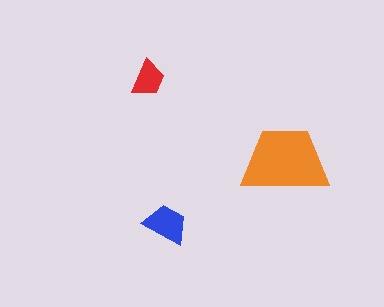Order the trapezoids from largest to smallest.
the orange one, the blue one, the red one.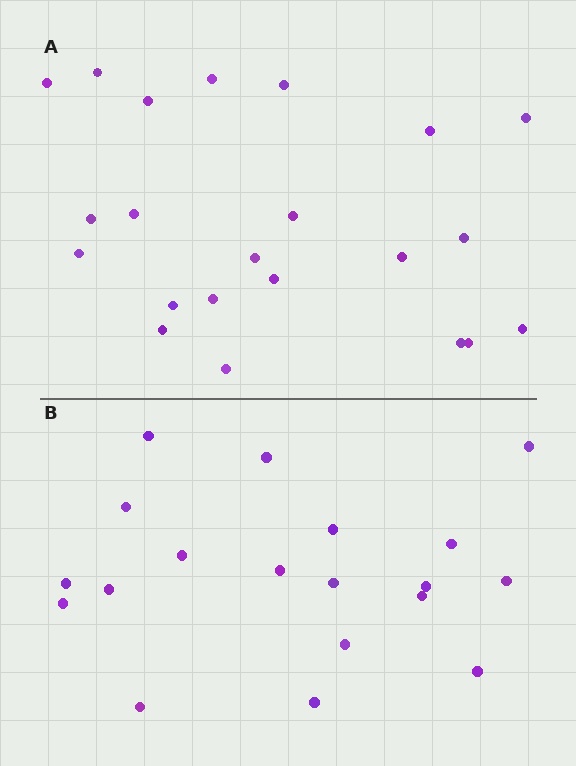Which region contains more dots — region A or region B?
Region A (the top region) has more dots.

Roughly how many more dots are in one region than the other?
Region A has just a few more — roughly 2 or 3 more dots than region B.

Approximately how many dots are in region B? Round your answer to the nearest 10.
About 20 dots. (The exact count is 19, which rounds to 20.)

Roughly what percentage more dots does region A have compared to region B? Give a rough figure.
About 15% more.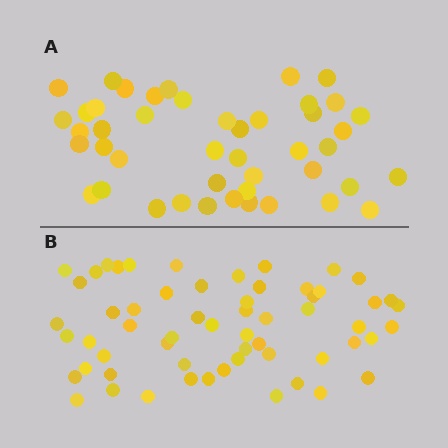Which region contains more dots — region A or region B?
Region B (the bottom region) has more dots.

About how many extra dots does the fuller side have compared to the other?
Region B has approximately 15 more dots than region A.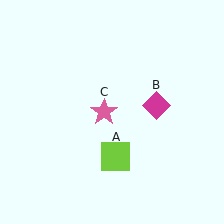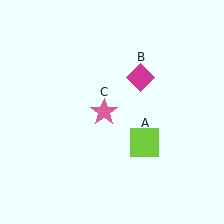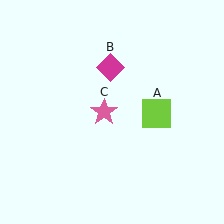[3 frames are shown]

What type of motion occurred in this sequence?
The lime square (object A), magenta diamond (object B) rotated counterclockwise around the center of the scene.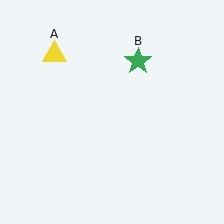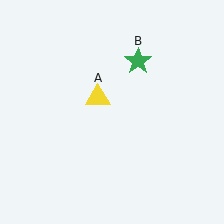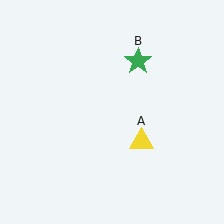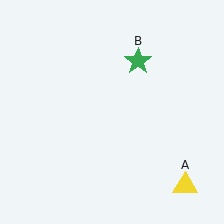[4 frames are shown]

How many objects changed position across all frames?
1 object changed position: yellow triangle (object A).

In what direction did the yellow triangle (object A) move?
The yellow triangle (object A) moved down and to the right.